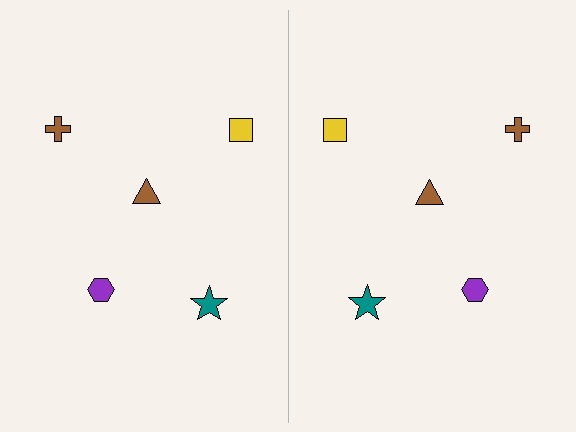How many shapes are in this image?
There are 10 shapes in this image.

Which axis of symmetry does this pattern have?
The pattern has a vertical axis of symmetry running through the center of the image.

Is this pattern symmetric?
Yes, this pattern has bilateral (reflection) symmetry.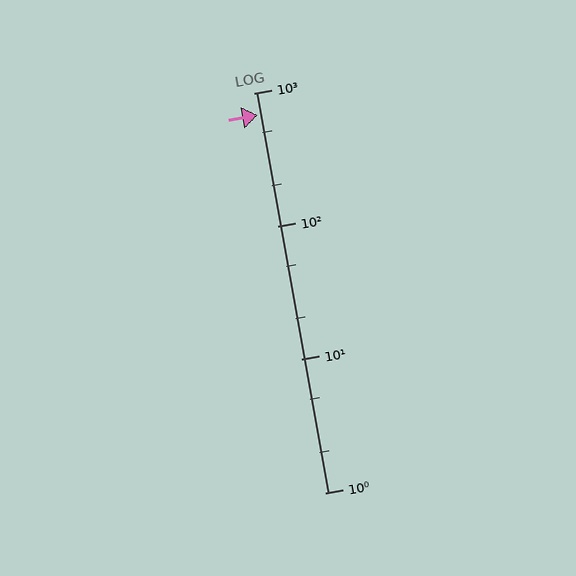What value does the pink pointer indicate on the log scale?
The pointer indicates approximately 680.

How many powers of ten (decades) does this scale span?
The scale spans 3 decades, from 1 to 1000.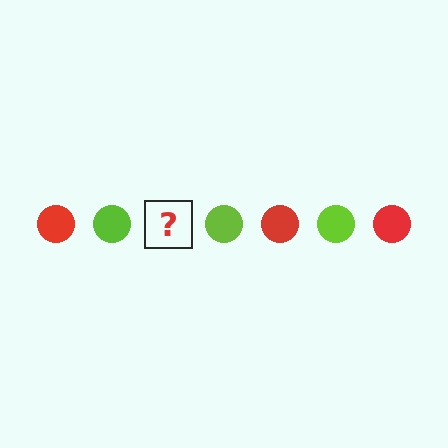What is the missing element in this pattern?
The missing element is a red circle.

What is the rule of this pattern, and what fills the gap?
The rule is that the pattern cycles through red, lime circles. The gap should be filled with a red circle.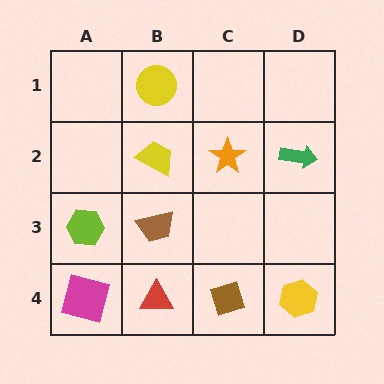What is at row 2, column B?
A yellow trapezoid.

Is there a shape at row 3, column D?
No, that cell is empty.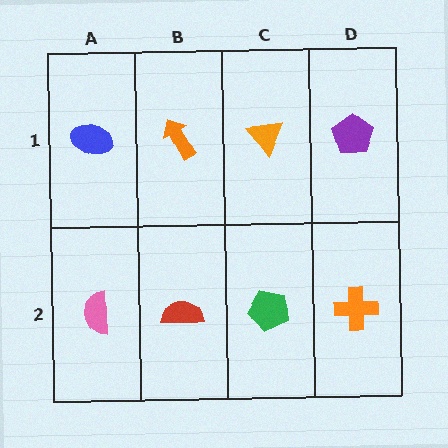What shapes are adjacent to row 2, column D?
A purple pentagon (row 1, column D), a green pentagon (row 2, column C).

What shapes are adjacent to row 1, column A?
A pink semicircle (row 2, column A), an orange arrow (row 1, column B).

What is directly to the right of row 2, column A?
A red semicircle.